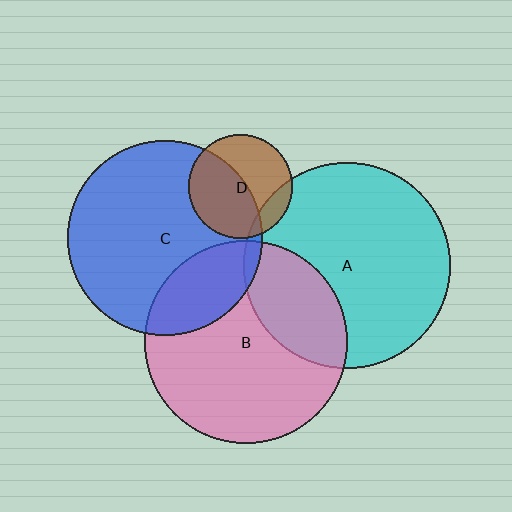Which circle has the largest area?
Circle A (cyan).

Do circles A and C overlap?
Yes.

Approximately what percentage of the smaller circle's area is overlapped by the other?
Approximately 5%.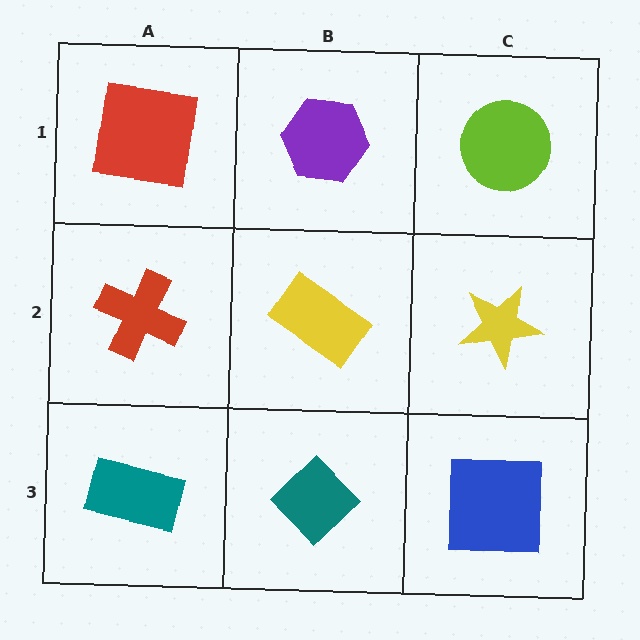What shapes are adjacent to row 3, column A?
A red cross (row 2, column A), a teal diamond (row 3, column B).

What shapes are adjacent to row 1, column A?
A red cross (row 2, column A), a purple hexagon (row 1, column B).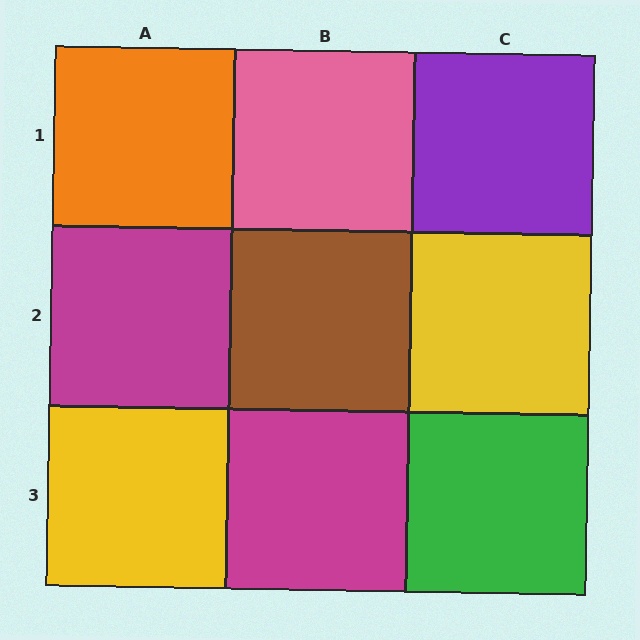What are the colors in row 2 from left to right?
Magenta, brown, yellow.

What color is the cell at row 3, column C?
Green.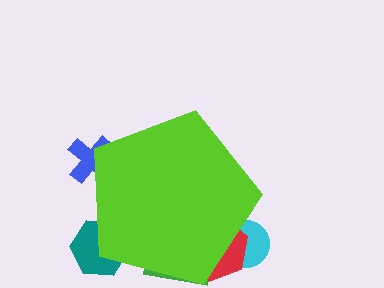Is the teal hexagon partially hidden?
Yes, the teal hexagon is partially hidden behind the lime pentagon.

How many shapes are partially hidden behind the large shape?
5 shapes are partially hidden.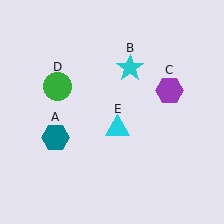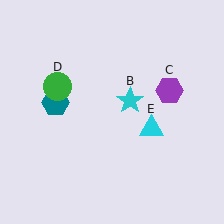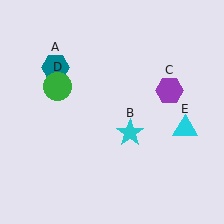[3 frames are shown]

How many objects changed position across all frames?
3 objects changed position: teal hexagon (object A), cyan star (object B), cyan triangle (object E).